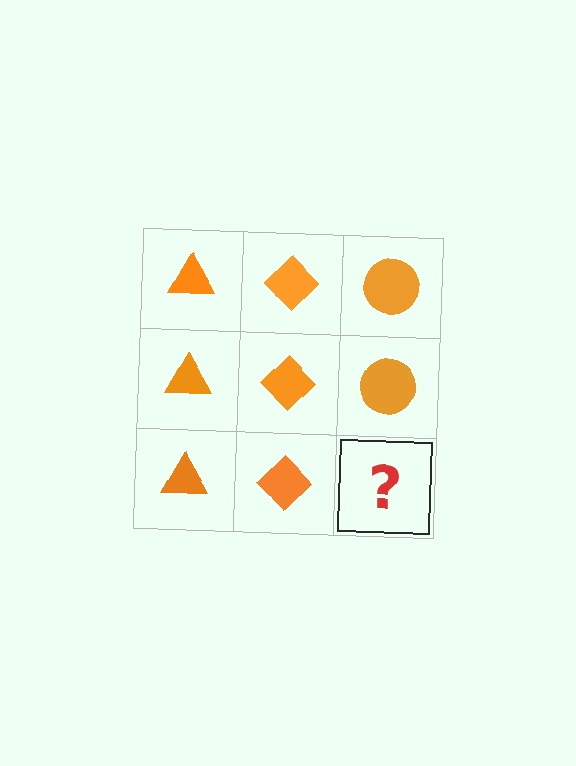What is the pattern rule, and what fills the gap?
The rule is that each column has a consistent shape. The gap should be filled with an orange circle.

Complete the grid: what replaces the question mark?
The question mark should be replaced with an orange circle.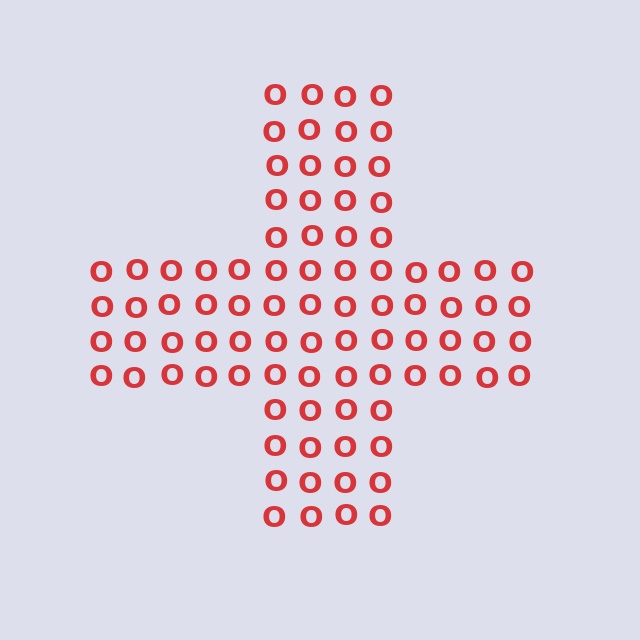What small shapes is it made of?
It is made of small letter O's.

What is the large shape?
The large shape is a cross.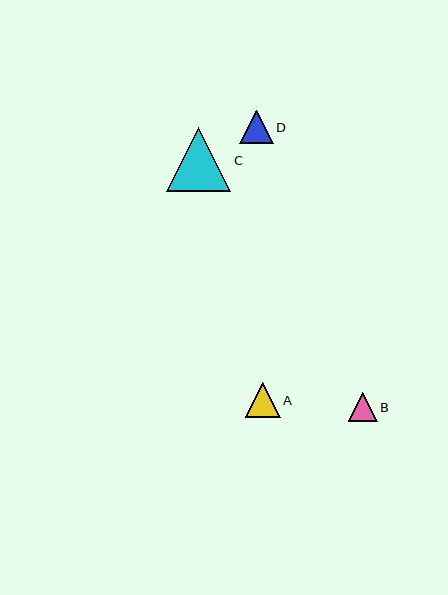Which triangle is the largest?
Triangle C is the largest with a size of approximately 64 pixels.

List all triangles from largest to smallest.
From largest to smallest: C, A, D, B.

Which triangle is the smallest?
Triangle B is the smallest with a size of approximately 29 pixels.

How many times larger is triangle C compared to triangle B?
Triangle C is approximately 2.2 times the size of triangle B.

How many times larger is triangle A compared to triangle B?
Triangle A is approximately 1.2 times the size of triangle B.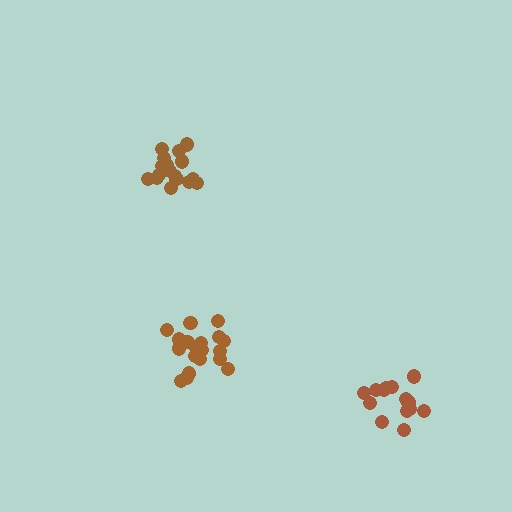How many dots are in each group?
Group 1: 14 dots, Group 2: 18 dots, Group 3: 20 dots (52 total).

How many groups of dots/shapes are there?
There are 3 groups.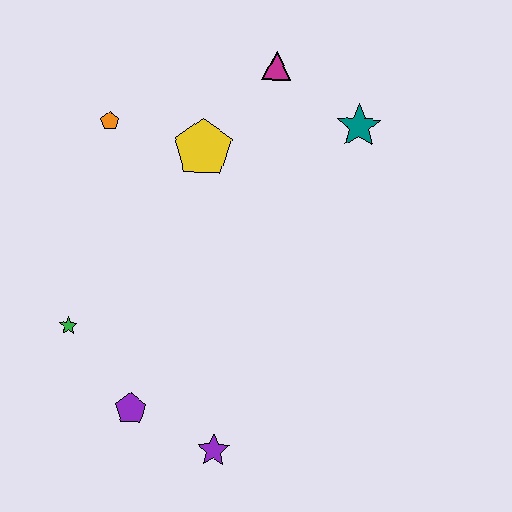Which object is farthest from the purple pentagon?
The magenta triangle is farthest from the purple pentagon.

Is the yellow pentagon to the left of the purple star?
Yes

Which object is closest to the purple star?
The purple pentagon is closest to the purple star.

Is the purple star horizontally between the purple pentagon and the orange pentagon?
No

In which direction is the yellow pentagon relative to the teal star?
The yellow pentagon is to the left of the teal star.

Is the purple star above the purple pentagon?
No